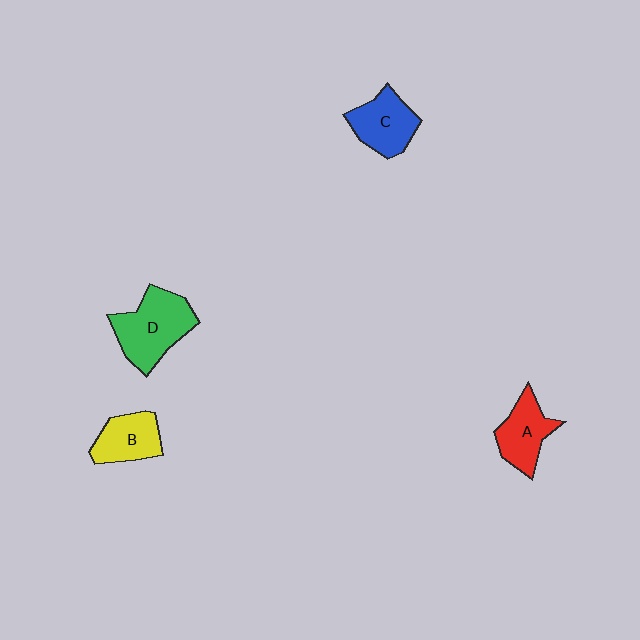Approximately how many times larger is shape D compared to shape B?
Approximately 1.5 times.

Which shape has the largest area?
Shape D (green).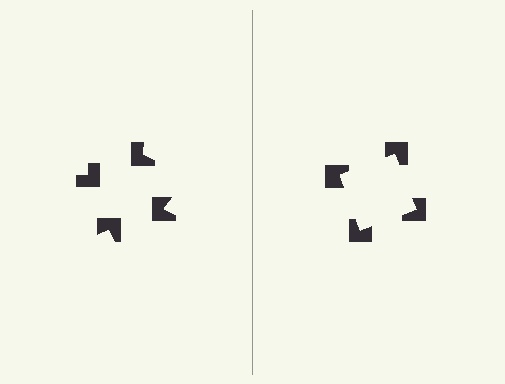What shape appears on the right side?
An illusory square.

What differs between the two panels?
The notched squares are positioned identically on both sides; only the wedge orientations differ. On the right they align to a square; on the left they are misaligned.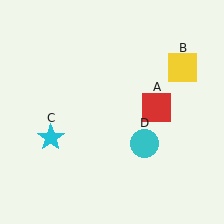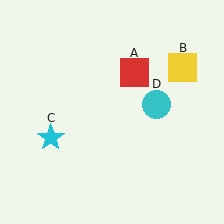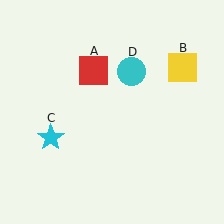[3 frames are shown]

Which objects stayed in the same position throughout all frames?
Yellow square (object B) and cyan star (object C) remained stationary.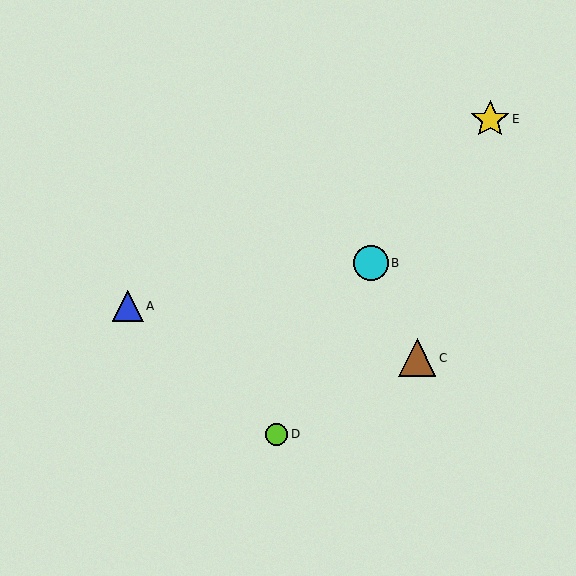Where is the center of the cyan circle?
The center of the cyan circle is at (371, 263).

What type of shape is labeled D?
Shape D is a lime circle.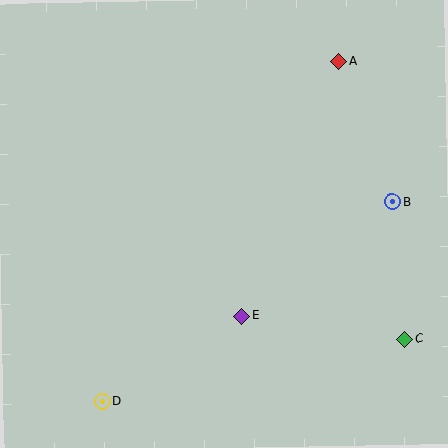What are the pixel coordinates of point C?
Point C is at (405, 339).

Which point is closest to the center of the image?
Point E at (242, 316) is closest to the center.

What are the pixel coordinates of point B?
Point B is at (392, 202).